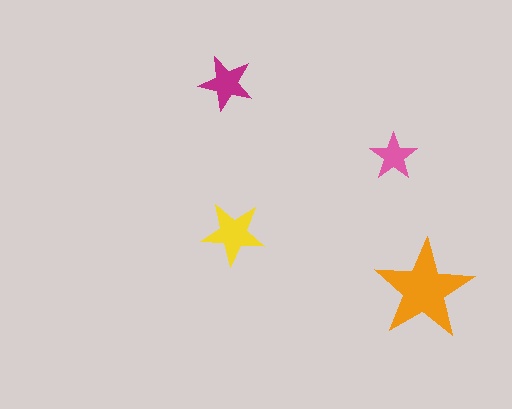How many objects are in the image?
There are 4 objects in the image.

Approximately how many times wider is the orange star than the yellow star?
About 1.5 times wider.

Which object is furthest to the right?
The orange star is rightmost.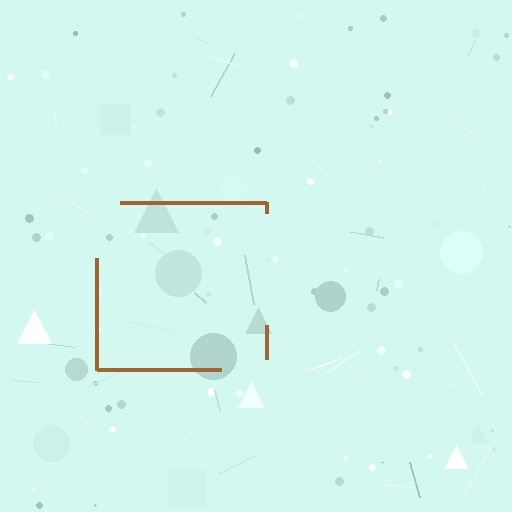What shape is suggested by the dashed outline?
The dashed outline suggests a square.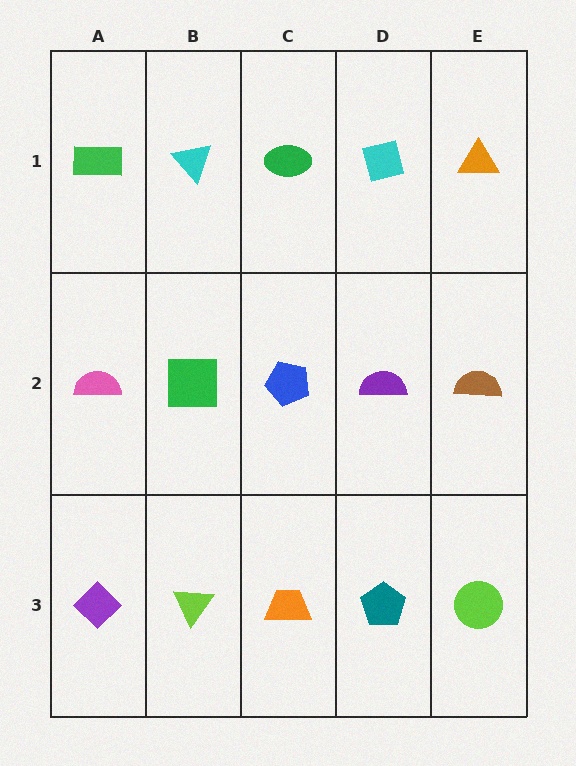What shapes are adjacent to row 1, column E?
A brown semicircle (row 2, column E), a cyan square (row 1, column D).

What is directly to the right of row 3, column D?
A lime circle.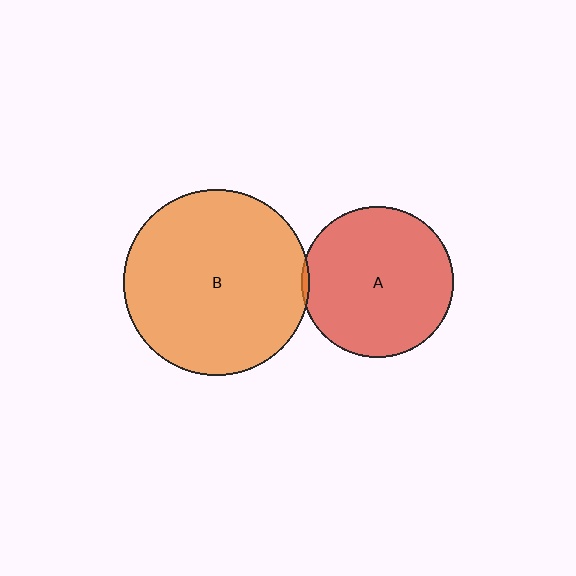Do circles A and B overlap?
Yes.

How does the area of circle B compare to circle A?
Approximately 1.5 times.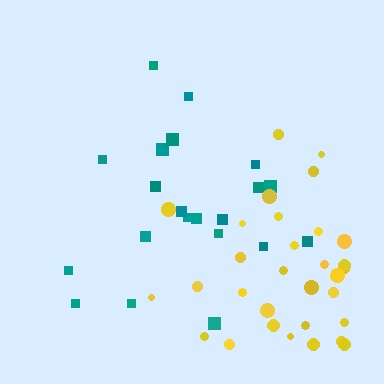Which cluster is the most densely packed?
Yellow.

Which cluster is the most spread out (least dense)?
Teal.